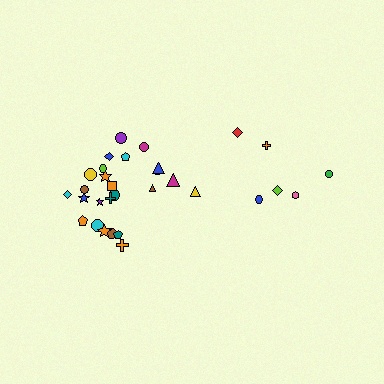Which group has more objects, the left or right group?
The left group.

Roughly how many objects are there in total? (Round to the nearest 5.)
Roughly 30 objects in total.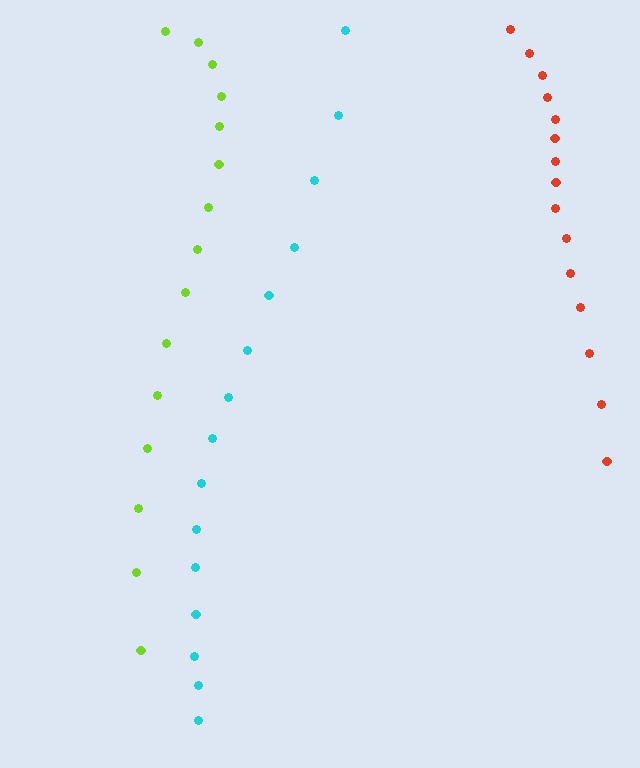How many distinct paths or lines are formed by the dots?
There are 3 distinct paths.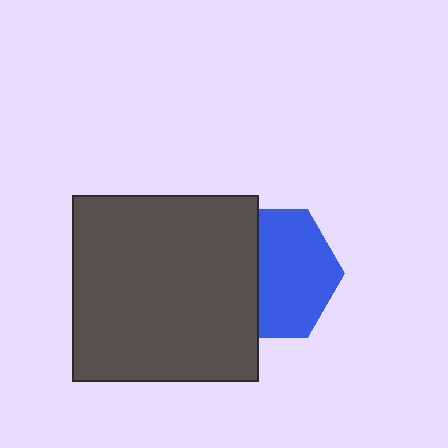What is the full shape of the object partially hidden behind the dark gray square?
The partially hidden object is a blue hexagon.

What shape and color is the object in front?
The object in front is a dark gray square.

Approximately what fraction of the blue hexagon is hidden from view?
Roughly 40% of the blue hexagon is hidden behind the dark gray square.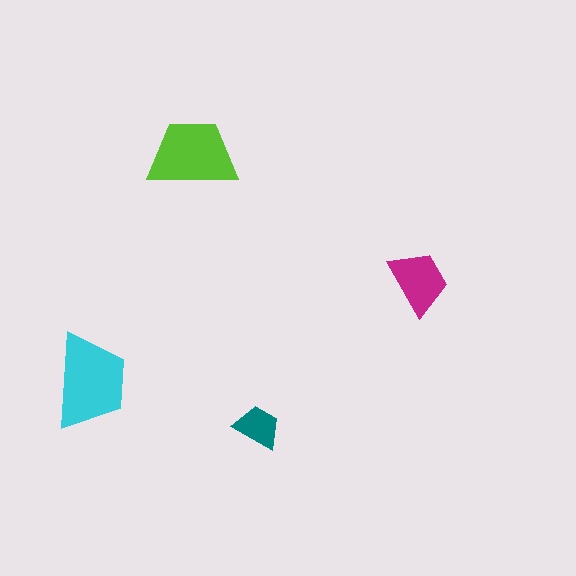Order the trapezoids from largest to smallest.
the cyan one, the lime one, the magenta one, the teal one.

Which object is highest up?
The lime trapezoid is topmost.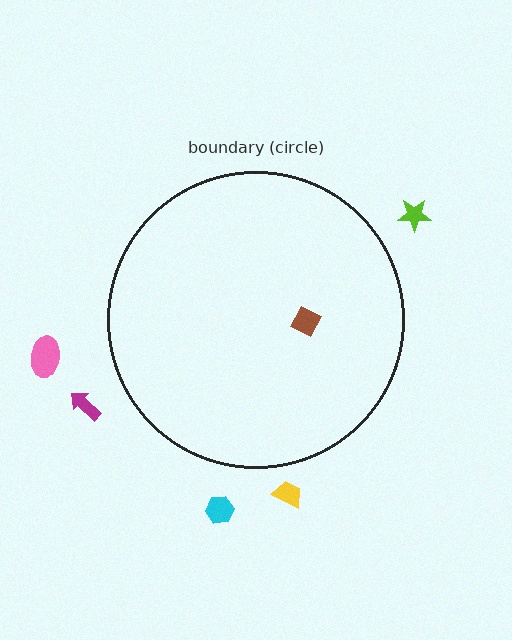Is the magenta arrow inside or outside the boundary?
Outside.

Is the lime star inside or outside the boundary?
Outside.